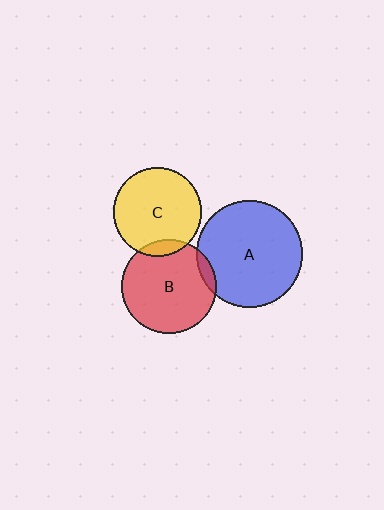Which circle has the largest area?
Circle A (blue).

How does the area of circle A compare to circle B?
Approximately 1.3 times.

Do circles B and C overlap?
Yes.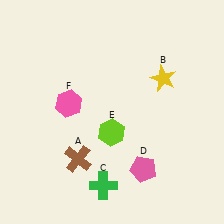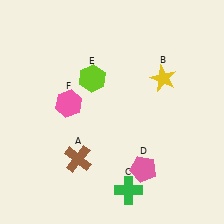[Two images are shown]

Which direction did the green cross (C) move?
The green cross (C) moved right.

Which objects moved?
The objects that moved are: the green cross (C), the lime hexagon (E).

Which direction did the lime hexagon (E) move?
The lime hexagon (E) moved up.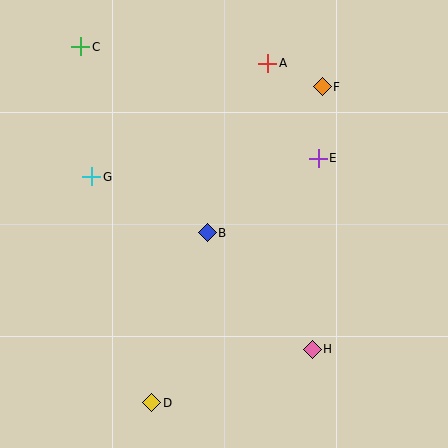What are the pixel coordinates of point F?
Point F is at (322, 87).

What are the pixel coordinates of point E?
Point E is at (318, 158).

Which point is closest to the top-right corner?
Point F is closest to the top-right corner.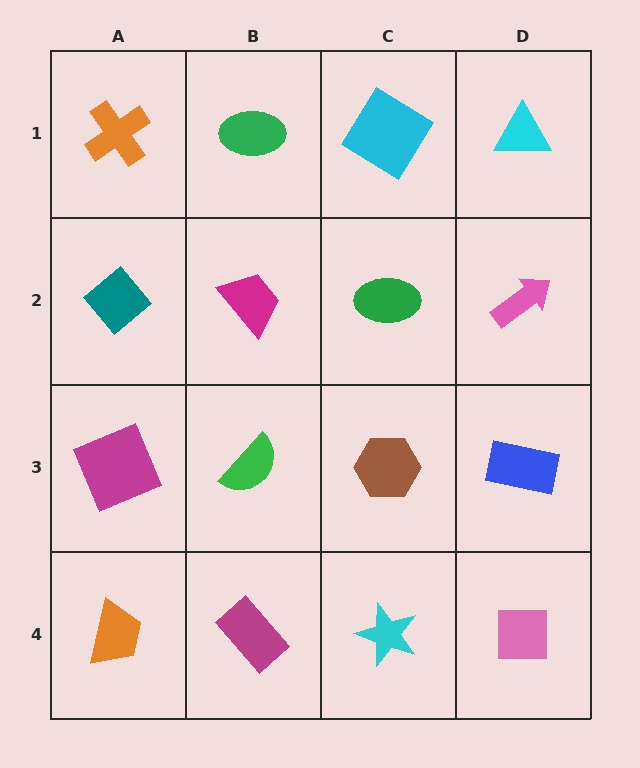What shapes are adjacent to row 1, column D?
A pink arrow (row 2, column D), a cyan diamond (row 1, column C).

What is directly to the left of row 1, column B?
An orange cross.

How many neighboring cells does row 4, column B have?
3.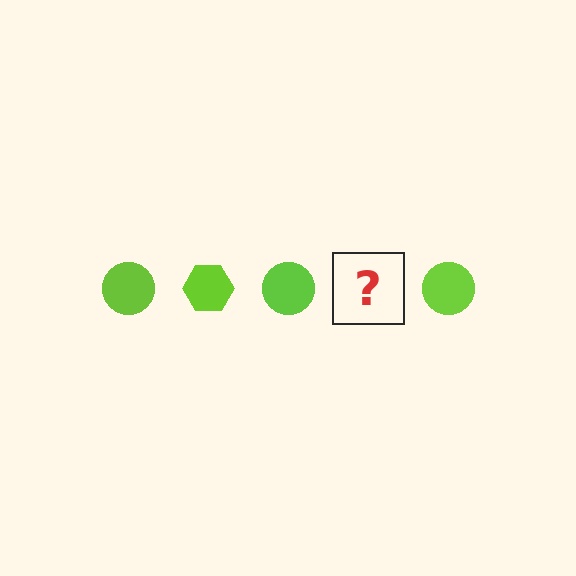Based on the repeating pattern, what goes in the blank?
The blank should be a lime hexagon.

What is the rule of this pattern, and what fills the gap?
The rule is that the pattern cycles through circle, hexagon shapes in lime. The gap should be filled with a lime hexagon.